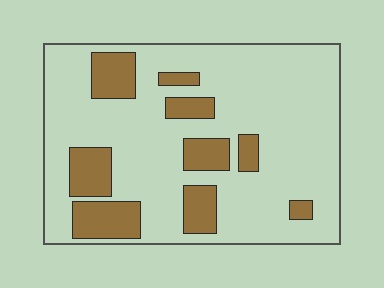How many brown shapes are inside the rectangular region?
9.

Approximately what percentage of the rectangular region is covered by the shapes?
Approximately 20%.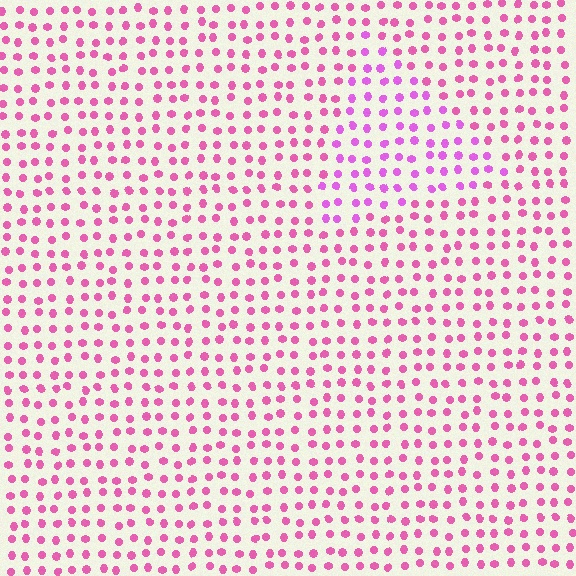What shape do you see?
I see a triangle.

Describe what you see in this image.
The image is filled with small pink elements in a uniform arrangement. A triangle-shaped region is visible where the elements are tinted to a slightly different hue, forming a subtle color boundary.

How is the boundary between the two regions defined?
The boundary is defined purely by a slight shift in hue (about 26 degrees). Spacing, size, and orientation are identical on both sides.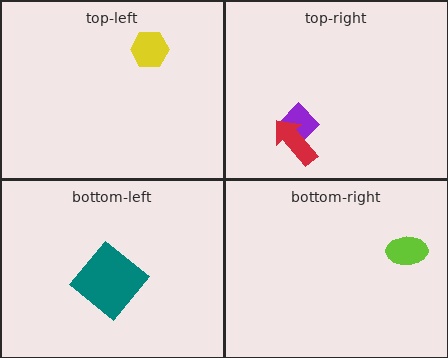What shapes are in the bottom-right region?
The lime ellipse.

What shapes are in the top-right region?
The purple diamond, the red arrow.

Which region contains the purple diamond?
The top-right region.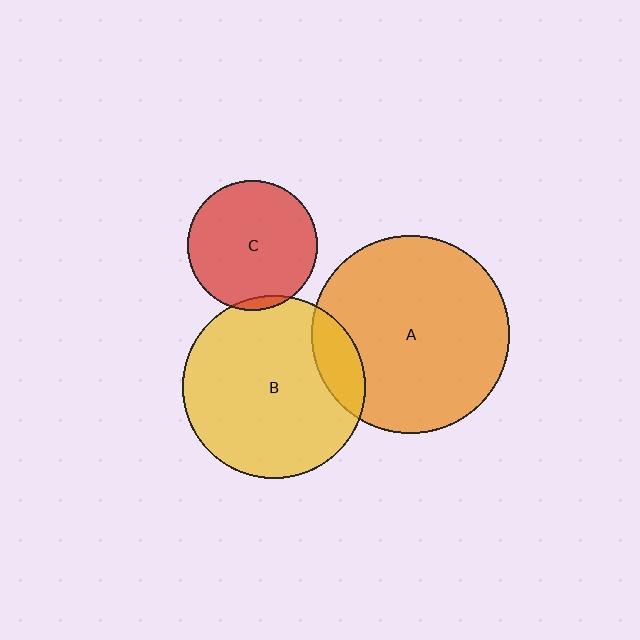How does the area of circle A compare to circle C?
Approximately 2.3 times.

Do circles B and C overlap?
Yes.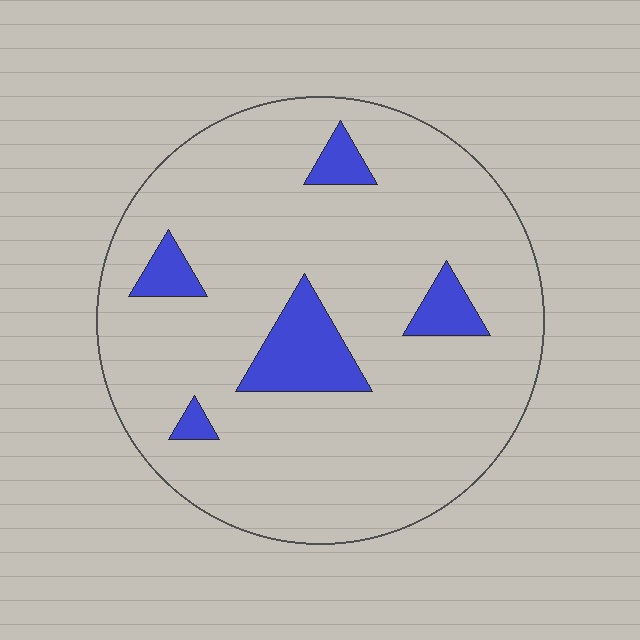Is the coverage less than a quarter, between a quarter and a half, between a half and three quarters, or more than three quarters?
Less than a quarter.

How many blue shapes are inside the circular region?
5.